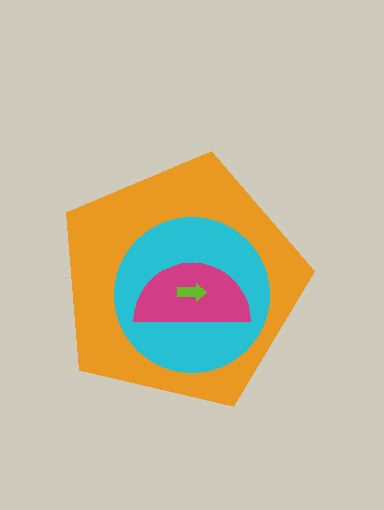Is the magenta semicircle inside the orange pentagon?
Yes.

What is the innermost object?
The lime arrow.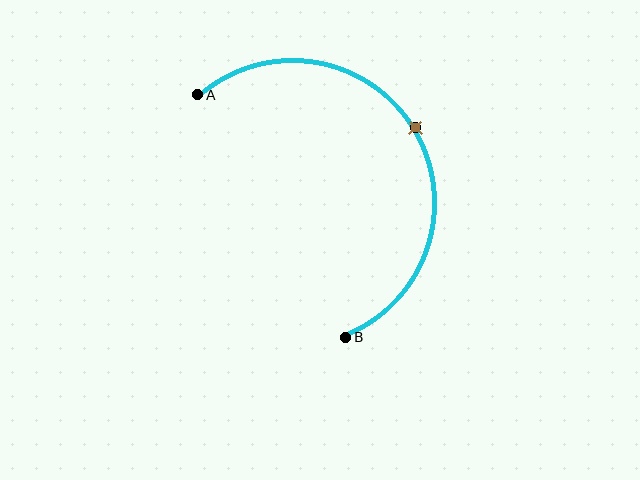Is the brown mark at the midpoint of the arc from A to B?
Yes. The brown mark lies on the arc at equal arc-length from both A and B — it is the arc midpoint.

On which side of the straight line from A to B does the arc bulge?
The arc bulges to the right of the straight line connecting A and B.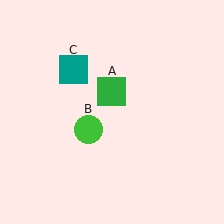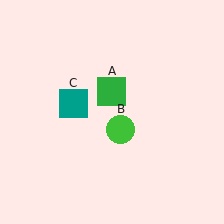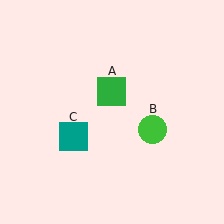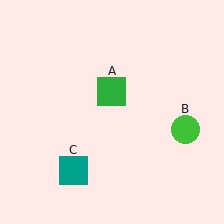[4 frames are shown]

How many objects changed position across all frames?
2 objects changed position: green circle (object B), teal square (object C).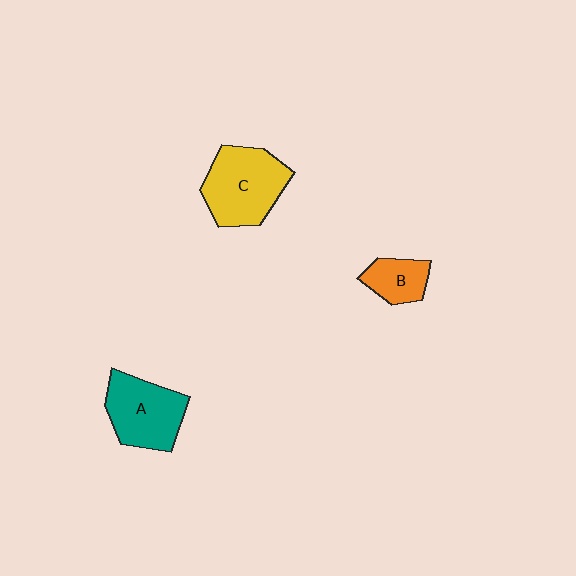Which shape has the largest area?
Shape C (yellow).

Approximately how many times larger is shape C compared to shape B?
Approximately 2.2 times.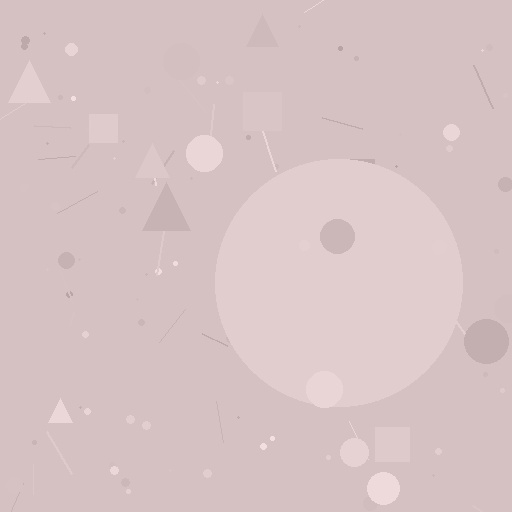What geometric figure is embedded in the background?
A circle is embedded in the background.